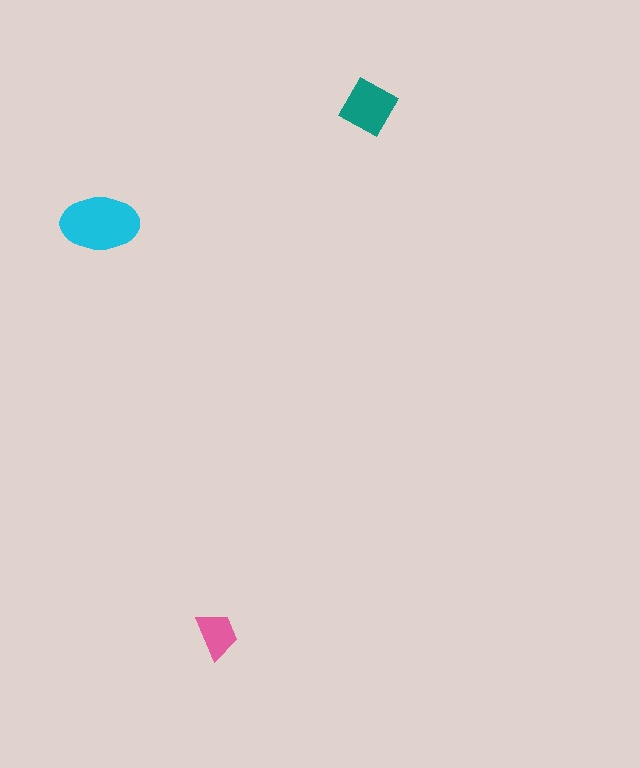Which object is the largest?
The cyan ellipse.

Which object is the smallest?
The pink trapezoid.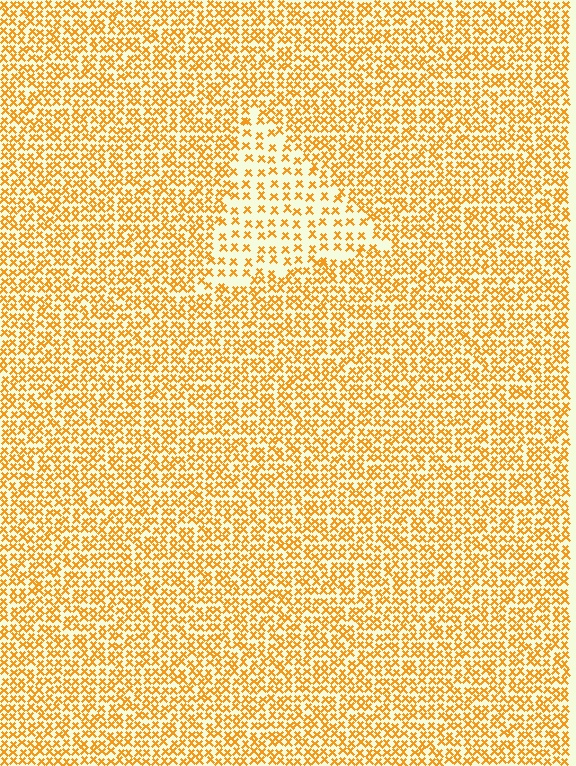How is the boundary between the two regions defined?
The boundary is defined by a change in element density (approximately 2.0x ratio). All elements are the same color, size, and shape.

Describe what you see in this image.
The image contains small orange elements arranged at two different densities. A triangle-shaped region is visible where the elements are less densely packed than the surrounding area.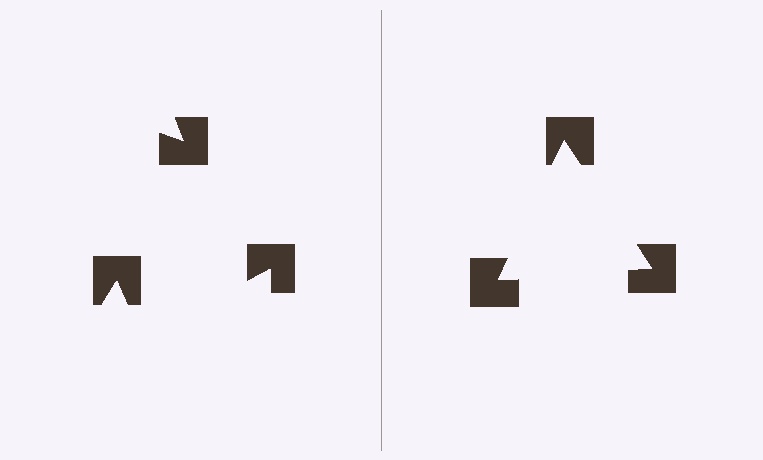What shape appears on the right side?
An illusory triangle.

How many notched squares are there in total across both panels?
6 — 3 on each side.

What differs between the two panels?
The notched squares are positioned identically on both sides; only the wedge orientations differ. On the right they align to a triangle; on the left they are misaligned.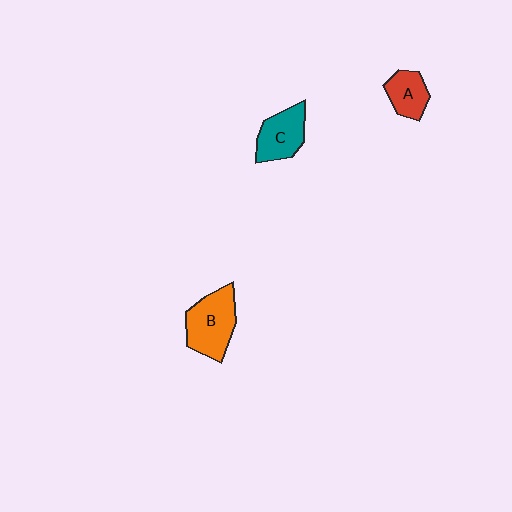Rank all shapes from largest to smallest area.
From largest to smallest: B (orange), C (teal), A (red).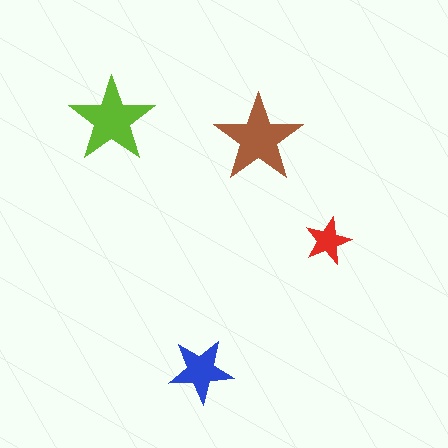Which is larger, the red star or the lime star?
The lime one.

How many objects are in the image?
There are 4 objects in the image.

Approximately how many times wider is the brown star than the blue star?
About 1.5 times wider.